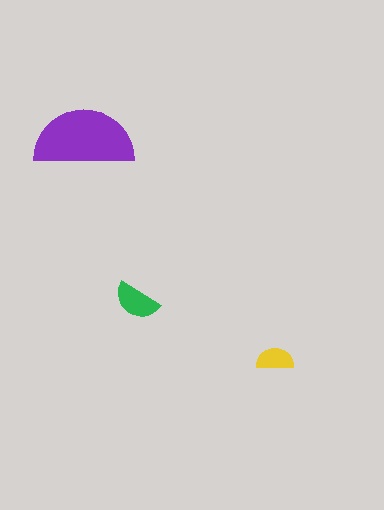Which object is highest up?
The purple semicircle is topmost.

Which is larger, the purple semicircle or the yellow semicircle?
The purple one.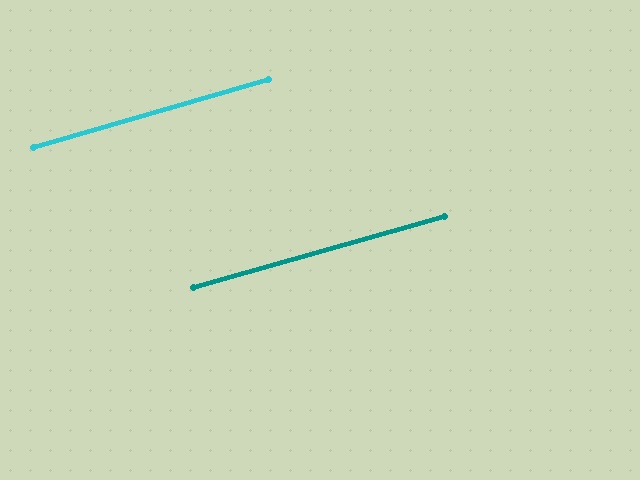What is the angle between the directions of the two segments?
Approximately 0 degrees.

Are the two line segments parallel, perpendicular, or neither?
Parallel — their directions differ by only 0.4°.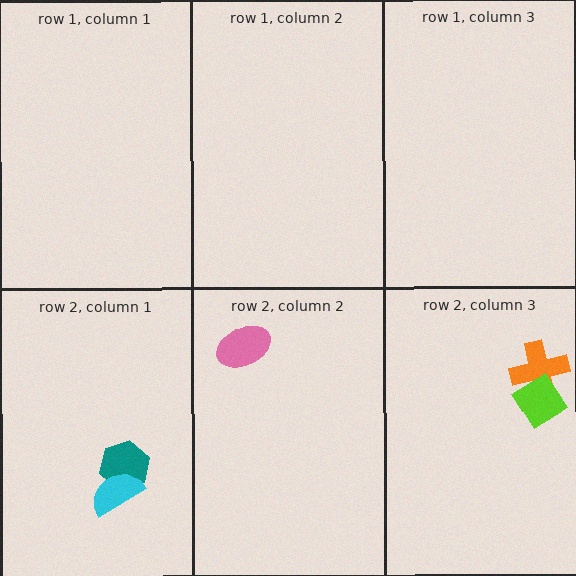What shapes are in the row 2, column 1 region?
The teal hexagon, the cyan semicircle.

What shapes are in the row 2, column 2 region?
The pink ellipse.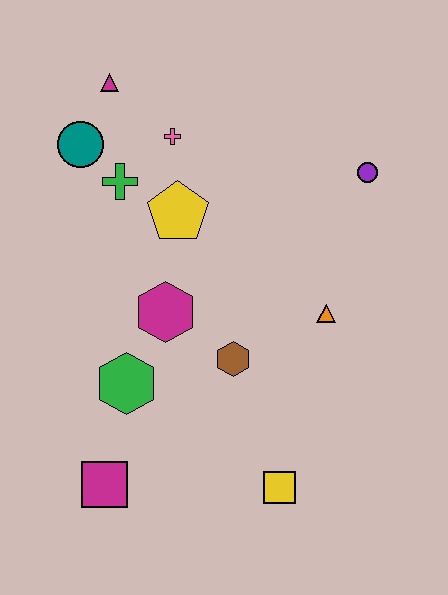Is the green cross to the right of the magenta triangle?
Yes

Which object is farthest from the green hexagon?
The purple circle is farthest from the green hexagon.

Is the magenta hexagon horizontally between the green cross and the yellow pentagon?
Yes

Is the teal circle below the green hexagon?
No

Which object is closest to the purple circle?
The orange triangle is closest to the purple circle.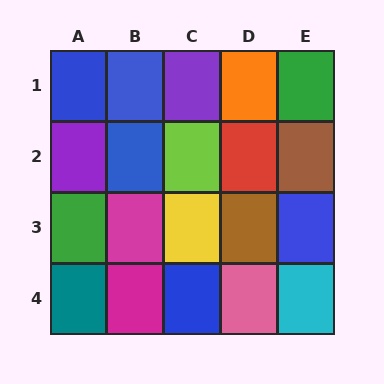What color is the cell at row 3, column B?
Magenta.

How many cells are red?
1 cell is red.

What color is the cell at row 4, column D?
Pink.